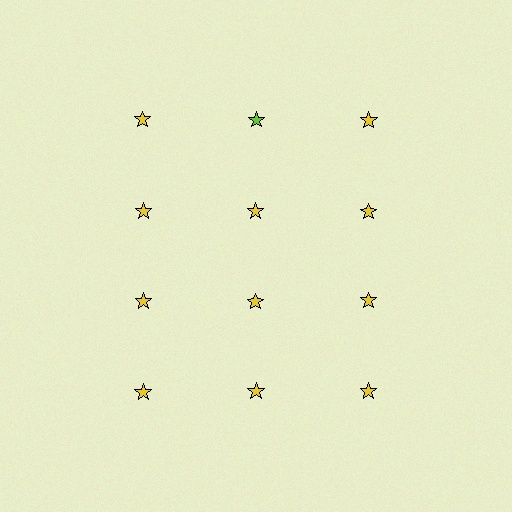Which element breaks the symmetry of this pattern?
The lime star in the top row, second from left column breaks the symmetry. All other shapes are yellow stars.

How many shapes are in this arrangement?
There are 12 shapes arranged in a grid pattern.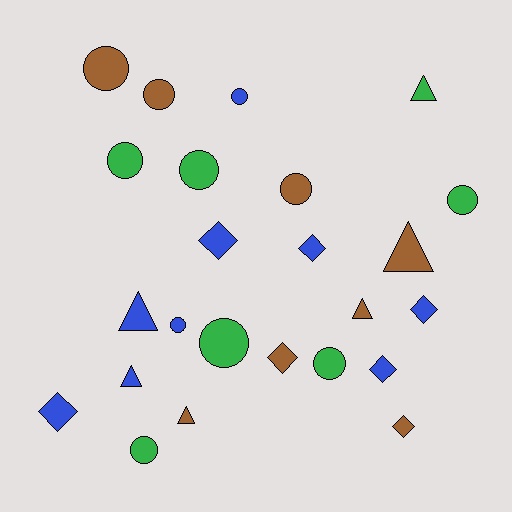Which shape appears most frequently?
Circle, with 11 objects.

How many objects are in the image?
There are 24 objects.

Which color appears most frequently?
Blue, with 9 objects.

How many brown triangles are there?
There are 3 brown triangles.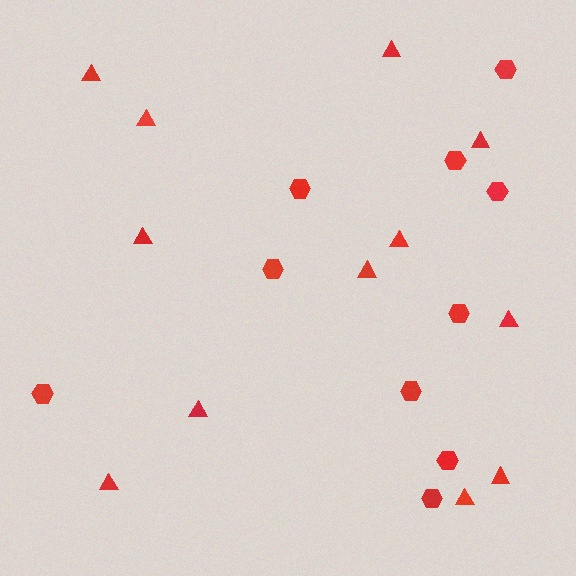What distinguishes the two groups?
There are 2 groups: one group of triangles (12) and one group of hexagons (10).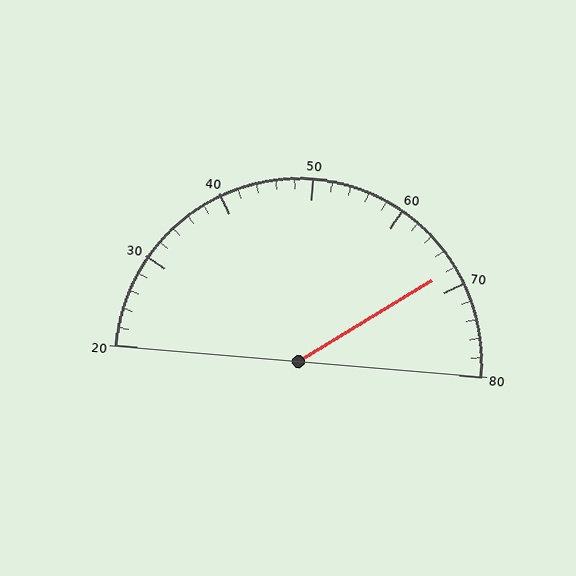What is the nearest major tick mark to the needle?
The nearest major tick mark is 70.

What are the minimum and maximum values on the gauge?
The gauge ranges from 20 to 80.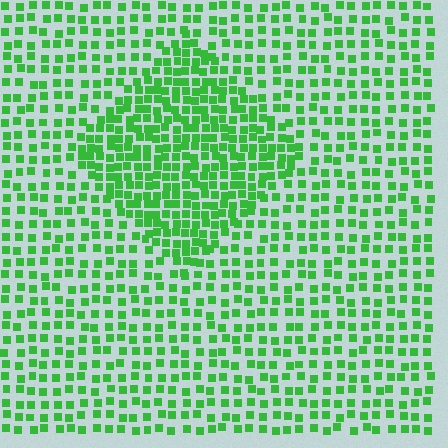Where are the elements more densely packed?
The elements are more densely packed inside the diamond boundary.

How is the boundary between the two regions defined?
The boundary is defined by a change in element density (approximately 1.8x ratio). All elements are the same color, size, and shape.